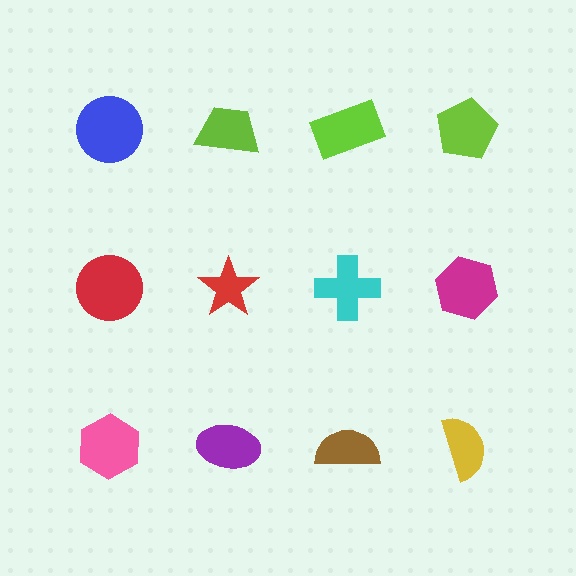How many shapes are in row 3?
4 shapes.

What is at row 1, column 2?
A lime trapezoid.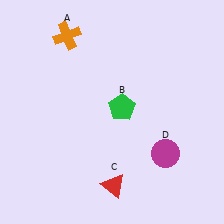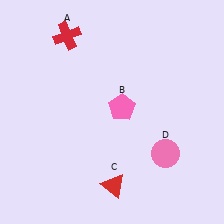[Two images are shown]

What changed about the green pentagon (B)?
In Image 1, B is green. In Image 2, it changed to pink.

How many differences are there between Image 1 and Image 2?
There are 3 differences between the two images.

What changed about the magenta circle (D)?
In Image 1, D is magenta. In Image 2, it changed to pink.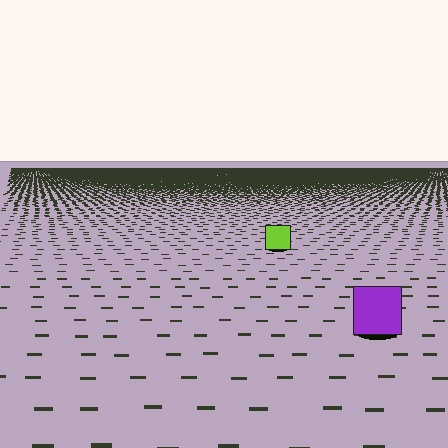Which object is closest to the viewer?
The purple square is closest. The texture marks near it are larger and more spread out.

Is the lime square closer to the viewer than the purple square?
No. The purple square is closer — you can tell from the texture gradient: the ground texture is coarser near it.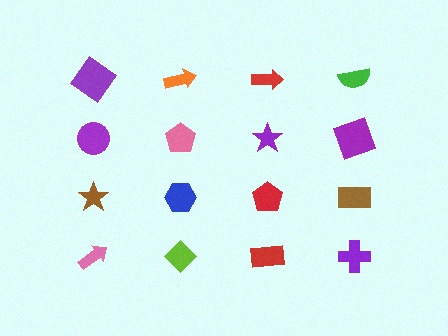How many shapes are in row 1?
4 shapes.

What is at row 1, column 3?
A red arrow.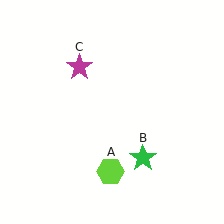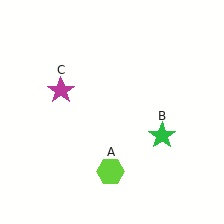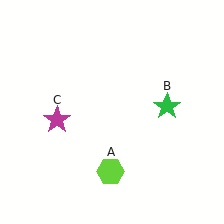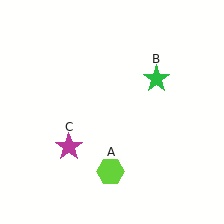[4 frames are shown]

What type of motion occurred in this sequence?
The green star (object B), magenta star (object C) rotated counterclockwise around the center of the scene.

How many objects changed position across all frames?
2 objects changed position: green star (object B), magenta star (object C).